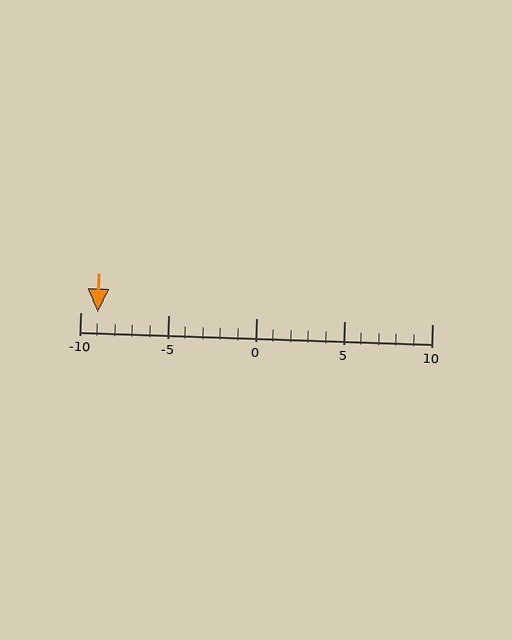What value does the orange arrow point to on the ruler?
The orange arrow points to approximately -9.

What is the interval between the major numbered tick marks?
The major tick marks are spaced 5 units apart.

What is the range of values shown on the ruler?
The ruler shows values from -10 to 10.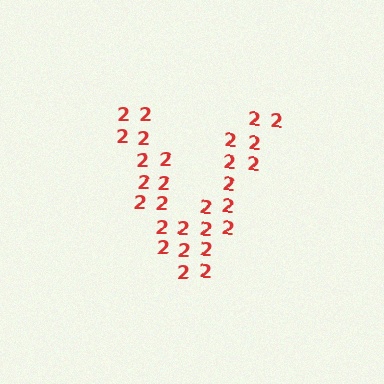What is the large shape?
The large shape is the letter V.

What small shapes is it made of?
It is made of small digit 2's.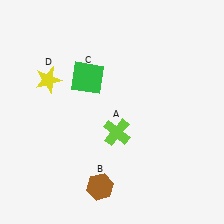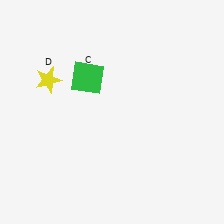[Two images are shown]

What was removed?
The brown hexagon (B), the lime cross (A) were removed in Image 2.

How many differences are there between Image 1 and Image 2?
There are 2 differences between the two images.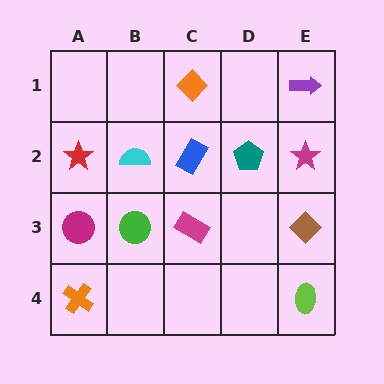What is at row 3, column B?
A green circle.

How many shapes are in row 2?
5 shapes.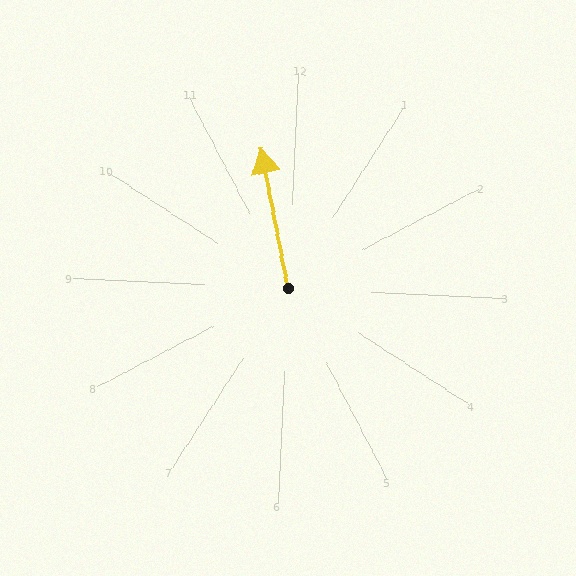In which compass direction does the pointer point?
North.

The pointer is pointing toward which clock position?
Roughly 12 o'clock.